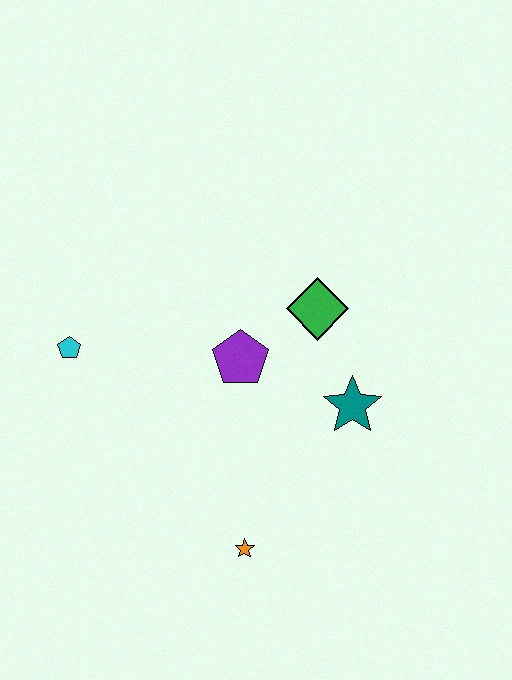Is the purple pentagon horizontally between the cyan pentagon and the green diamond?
Yes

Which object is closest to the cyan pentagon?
The purple pentagon is closest to the cyan pentagon.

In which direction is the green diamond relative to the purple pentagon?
The green diamond is to the right of the purple pentagon.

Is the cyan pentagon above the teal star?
Yes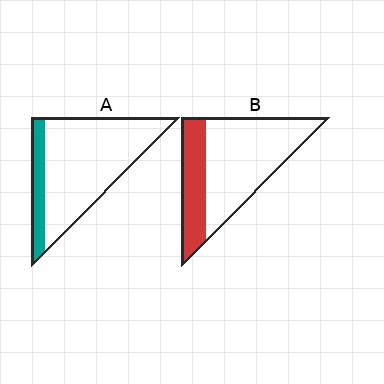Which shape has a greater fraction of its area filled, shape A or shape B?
Shape B.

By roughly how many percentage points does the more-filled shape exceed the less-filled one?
By roughly 15 percentage points (B over A).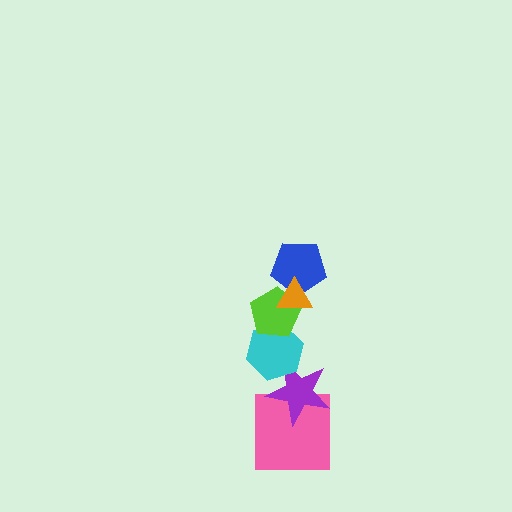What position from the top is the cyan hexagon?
The cyan hexagon is 4th from the top.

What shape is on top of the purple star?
The cyan hexagon is on top of the purple star.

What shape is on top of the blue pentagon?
The orange triangle is on top of the blue pentagon.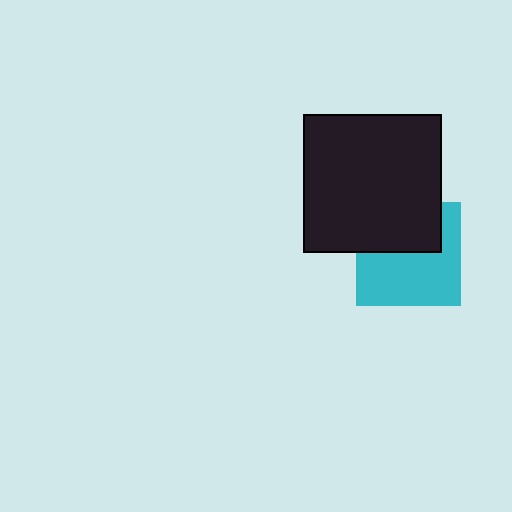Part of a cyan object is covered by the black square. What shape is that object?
It is a square.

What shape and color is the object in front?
The object in front is a black square.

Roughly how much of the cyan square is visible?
About half of it is visible (roughly 59%).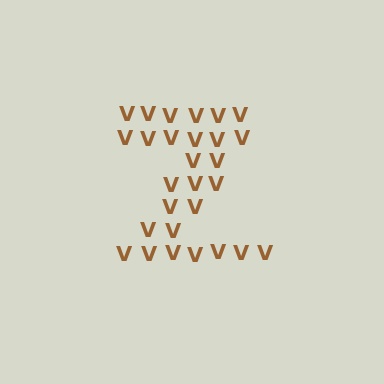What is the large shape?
The large shape is the letter Z.